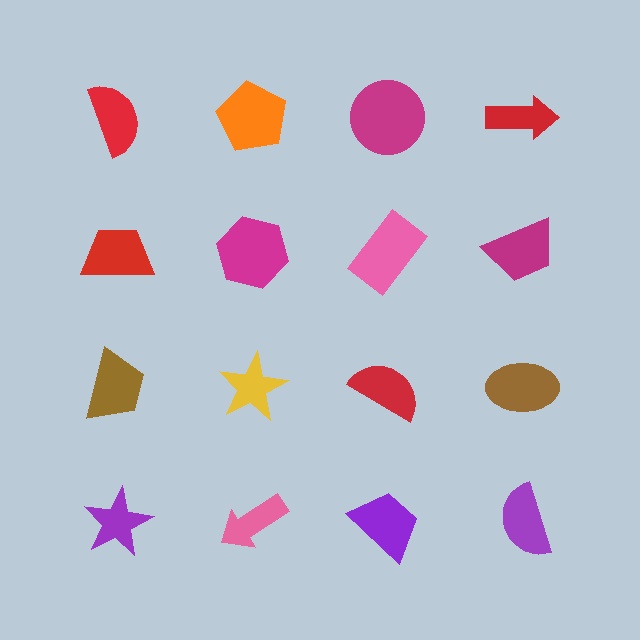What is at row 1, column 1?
A red semicircle.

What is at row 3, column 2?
A yellow star.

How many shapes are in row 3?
4 shapes.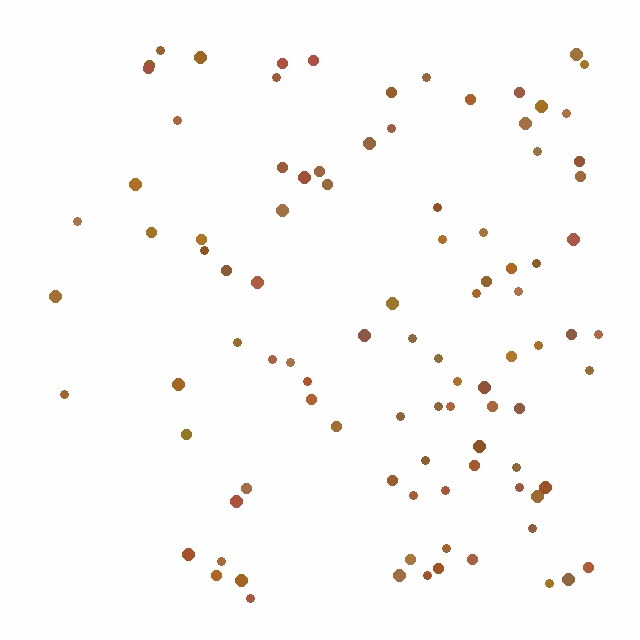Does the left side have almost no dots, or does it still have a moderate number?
Still a moderate number, just noticeably fewer than the right.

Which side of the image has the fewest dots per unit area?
The left.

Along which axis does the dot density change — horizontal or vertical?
Horizontal.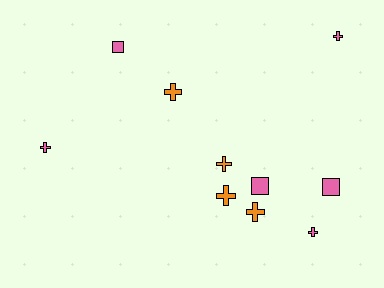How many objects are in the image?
There are 10 objects.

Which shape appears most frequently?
Cross, with 7 objects.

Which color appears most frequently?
Pink, with 6 objects.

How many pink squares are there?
There are 3 pink squares.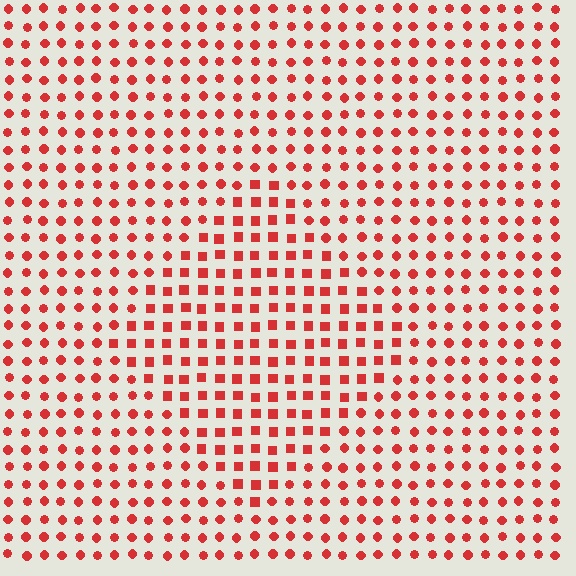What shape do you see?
I see a diamond.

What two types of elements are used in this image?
The image uses squares inside the diamond region and circles outside it.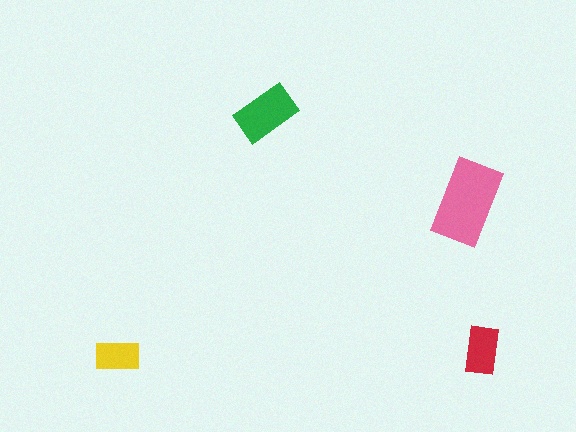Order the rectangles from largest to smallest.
the pink one, the green one, the red one, the yellow one.